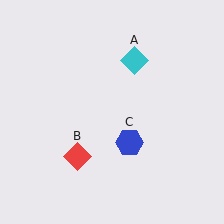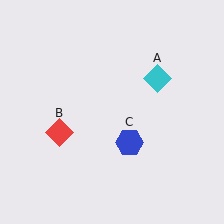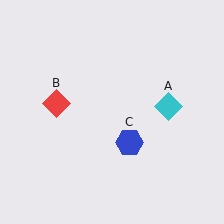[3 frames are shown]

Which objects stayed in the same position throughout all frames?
Blue hexagon (object C) remained stationary.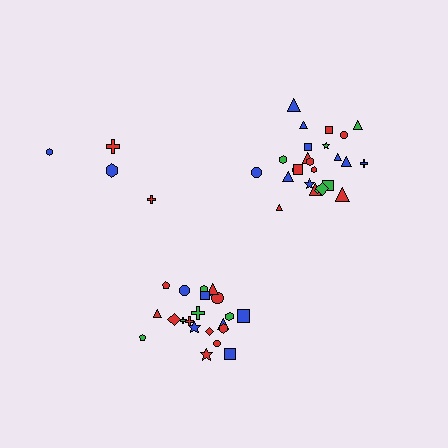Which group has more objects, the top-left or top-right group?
The top-right group.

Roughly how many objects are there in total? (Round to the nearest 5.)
Roughly 50 objects in total.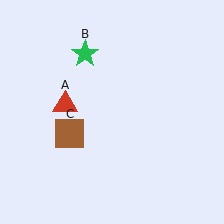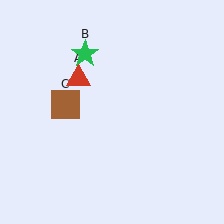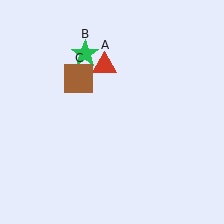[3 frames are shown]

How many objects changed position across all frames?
2 objects changed position: red triangle (object A), brown square (object C).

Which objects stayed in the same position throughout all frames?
Green star (object B) remained stationary.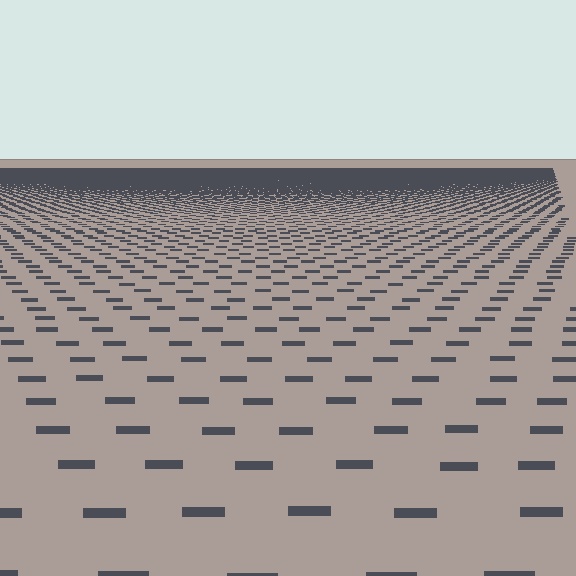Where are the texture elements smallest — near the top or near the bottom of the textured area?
Near the top.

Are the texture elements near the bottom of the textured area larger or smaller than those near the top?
Larger. Near the bottom, elements are closer to the viewer and appear at a bigger on-screen size.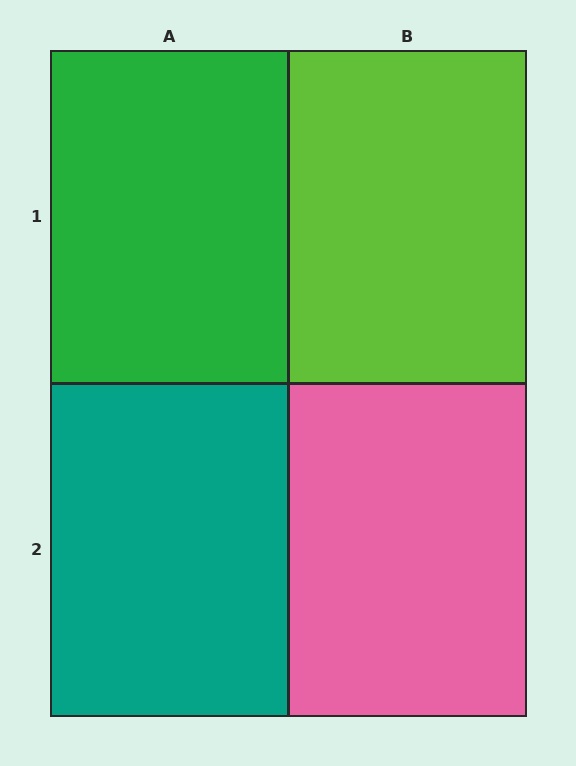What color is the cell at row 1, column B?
Lime.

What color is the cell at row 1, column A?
Green.